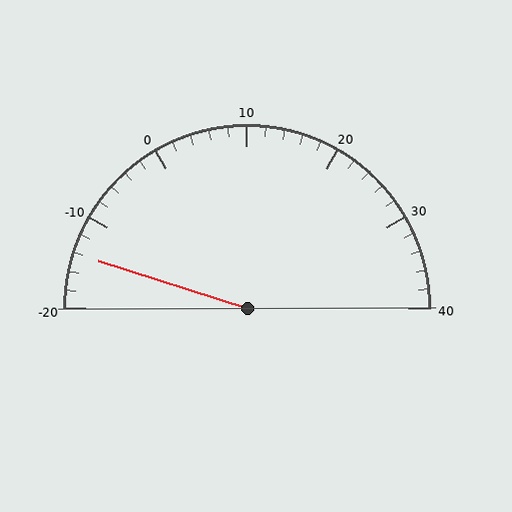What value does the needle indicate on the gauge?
The needle indicates approximately -14.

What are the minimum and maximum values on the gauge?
The gauge ranges from -20 to 40.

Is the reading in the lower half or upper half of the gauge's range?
The reading is in the lower half of the range (-20 to 40).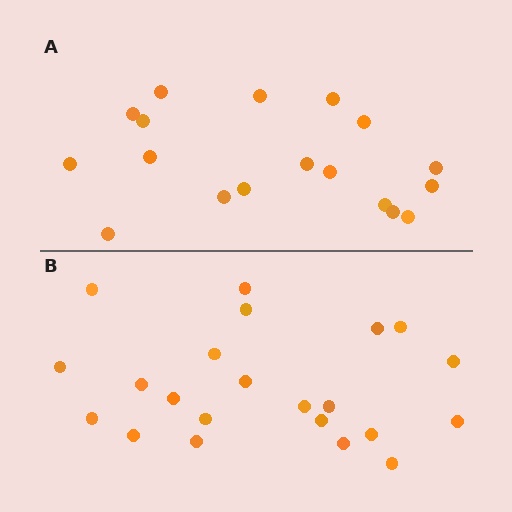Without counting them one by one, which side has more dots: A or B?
Region B (the bottom region) has more dots.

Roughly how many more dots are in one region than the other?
Region B has about 4 more dots than region A.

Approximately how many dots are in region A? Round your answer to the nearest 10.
About 20 dots. (The exact count is 18, which rounds to 20.)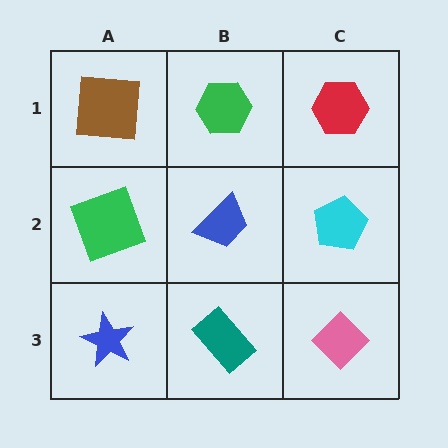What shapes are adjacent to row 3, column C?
A cyan pentagon (row 2, column C), a teal rectangle (row 3, column B).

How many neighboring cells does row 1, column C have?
2.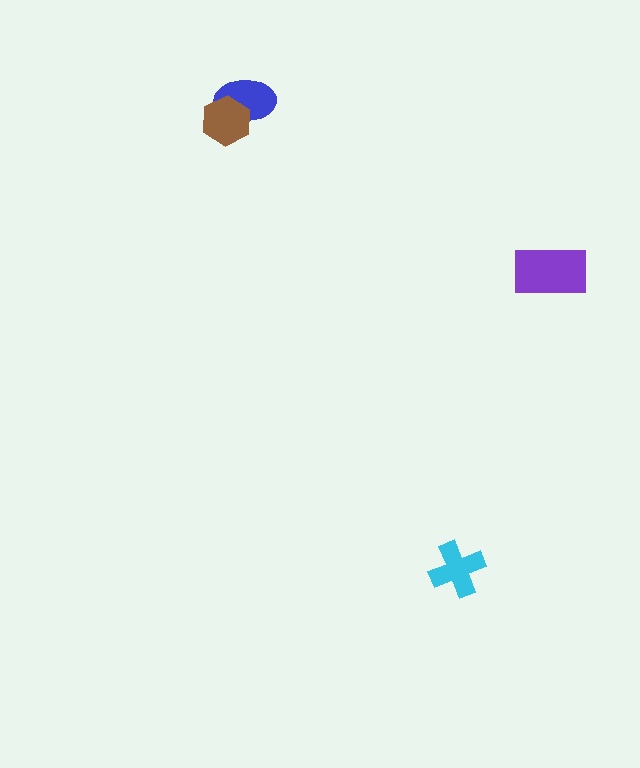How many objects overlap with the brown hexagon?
1 object overlaps with the brown hexagon.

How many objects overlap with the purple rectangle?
0 objects overlap with the purple rectangle.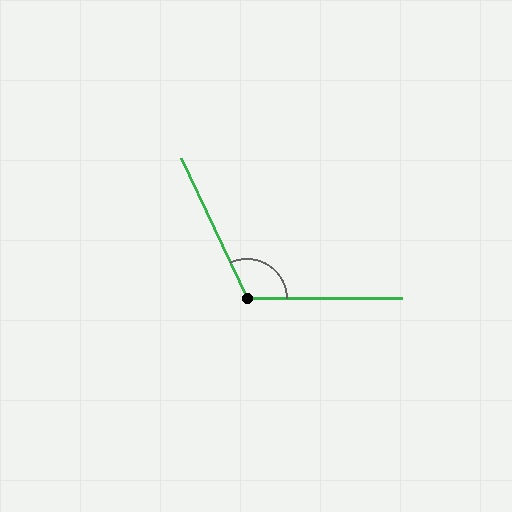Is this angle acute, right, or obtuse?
It is obtuse.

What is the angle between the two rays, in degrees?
Approximately 115 degrees.